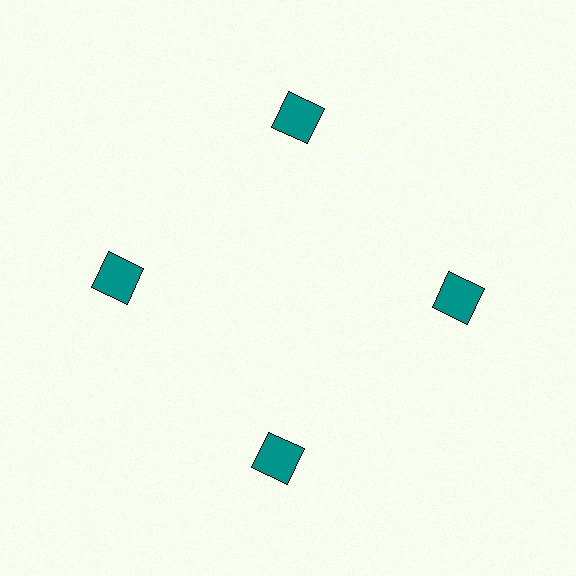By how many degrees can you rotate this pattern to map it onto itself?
The pattern maps onto itself every 90 degrees of rotation.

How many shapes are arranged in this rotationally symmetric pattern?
There are 4 shapes, arranged in 4 groups of 1.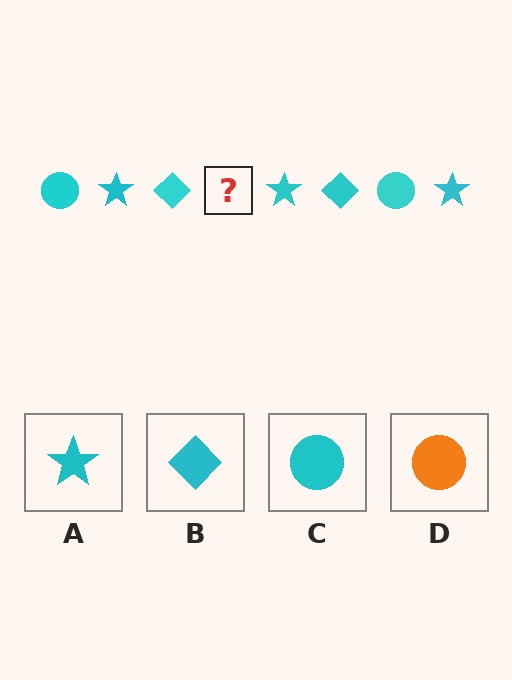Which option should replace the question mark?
Option C.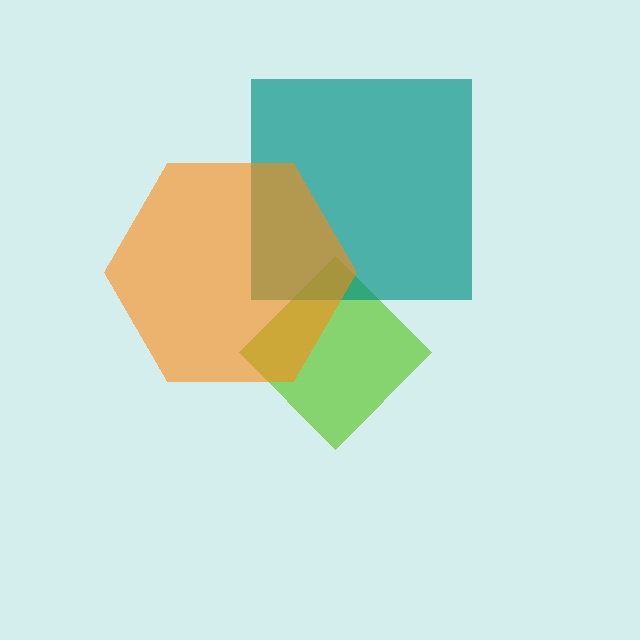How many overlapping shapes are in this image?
There are 3 overlapping shapes in the image.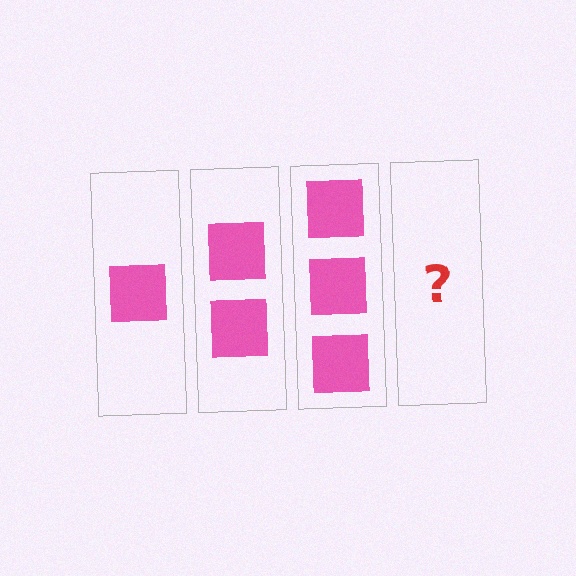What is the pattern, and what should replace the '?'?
The pattern is that each step adds one more square. The '?' should be 4 squares.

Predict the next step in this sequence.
The next step is 4 squares.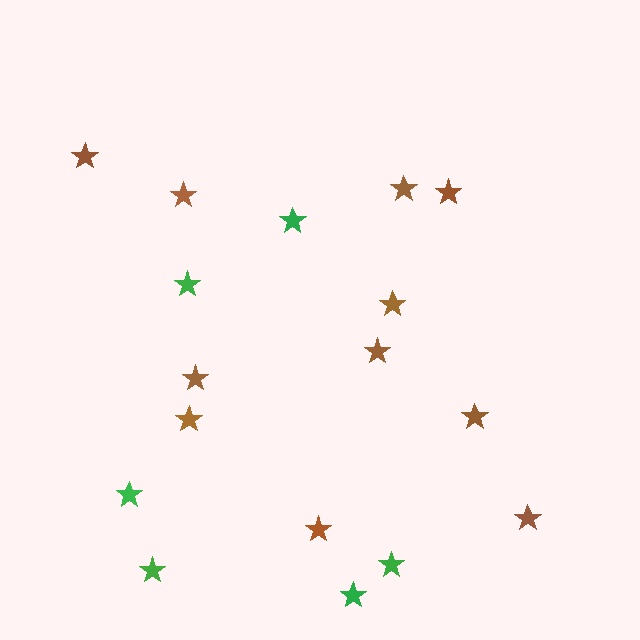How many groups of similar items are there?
There are 2 groups: one group of green stars (6) and one group of brown stars (11).